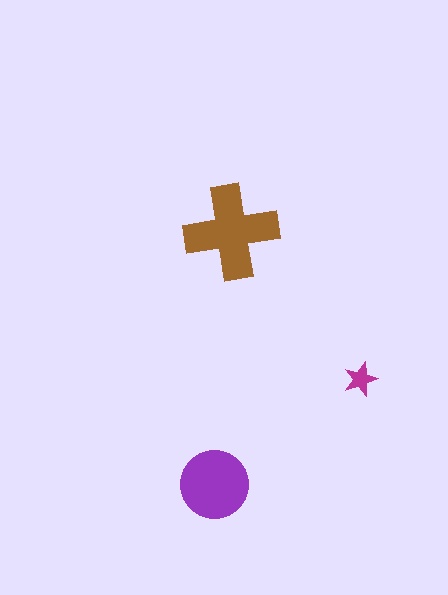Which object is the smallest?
The magenta star.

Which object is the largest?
The brown cross.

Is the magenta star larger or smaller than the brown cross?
Smaller.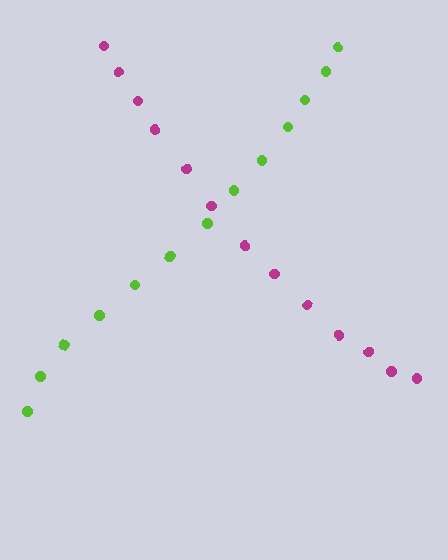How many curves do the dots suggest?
There are 2 distinct paths.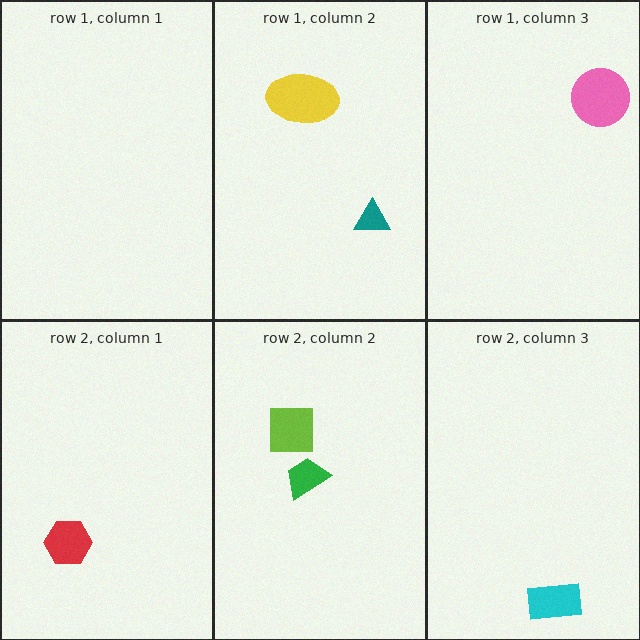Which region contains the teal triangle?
The row 1, column 2 region.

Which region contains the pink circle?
The row 1, column 3 region.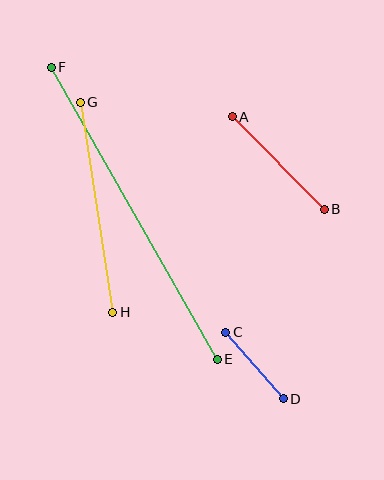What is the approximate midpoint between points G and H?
The midpoint is at approximately (97, 207) pixels.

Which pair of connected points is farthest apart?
Points E and F are farthest apart.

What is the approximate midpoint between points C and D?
The midpoint is at approximately (255, 365) pixels.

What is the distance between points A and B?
The distance is approximately 130 pixels.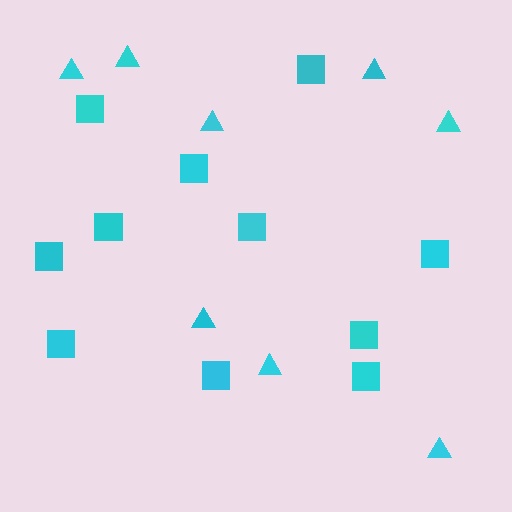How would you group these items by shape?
There are 2 groups: one group of triangles (8) and one group of squares (11).